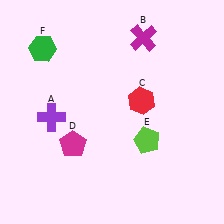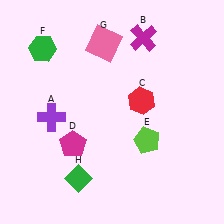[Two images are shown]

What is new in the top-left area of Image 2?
A pink square (G) was added in the top-left area of Image 2.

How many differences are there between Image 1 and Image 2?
There are 2 differences between the two images.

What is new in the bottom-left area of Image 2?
A green diamond (H) was added in the bottom-left area of Image 2.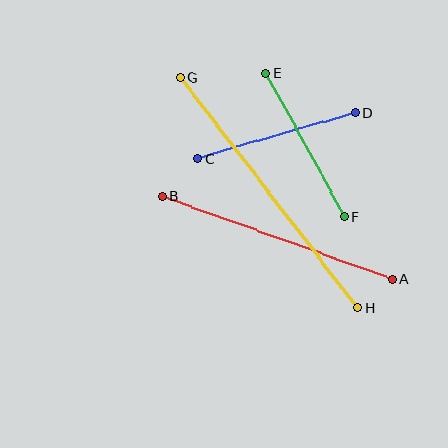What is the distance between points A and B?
The distance is approximately 244 pixels.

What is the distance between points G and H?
The distance is approximately 291 pixels.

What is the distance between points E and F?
The distance is approximately 164 pixels.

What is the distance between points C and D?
The distance is approximately 164 pixels.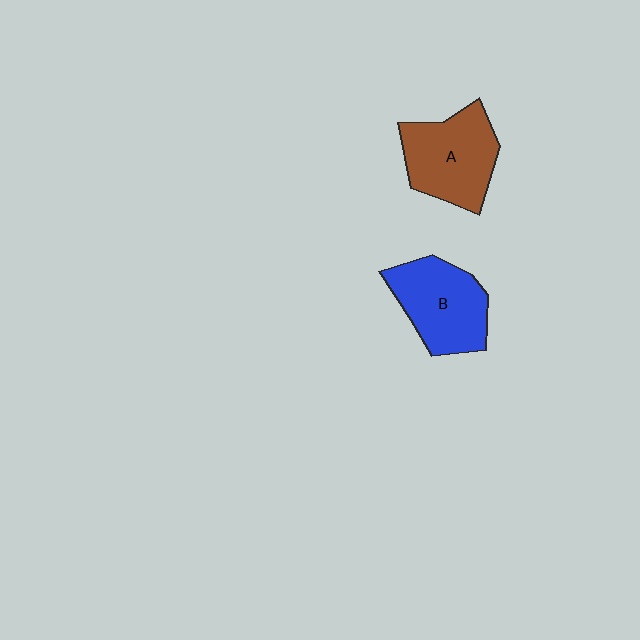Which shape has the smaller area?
Shape B (blue).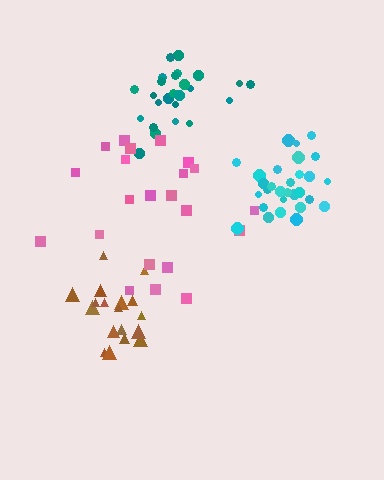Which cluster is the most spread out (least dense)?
Pink.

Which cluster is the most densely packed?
Cyan.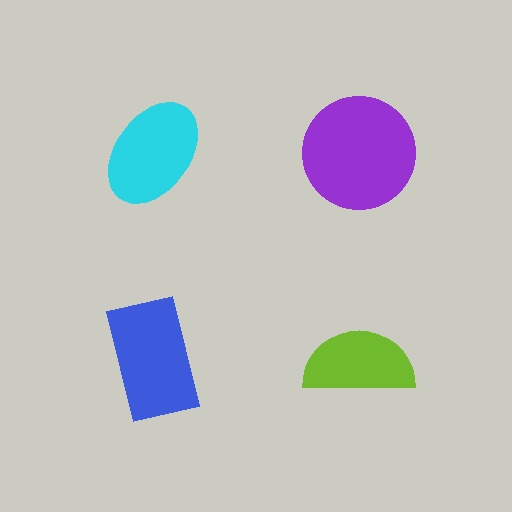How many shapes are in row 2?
2 shapes.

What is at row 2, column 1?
A blue rectangle.